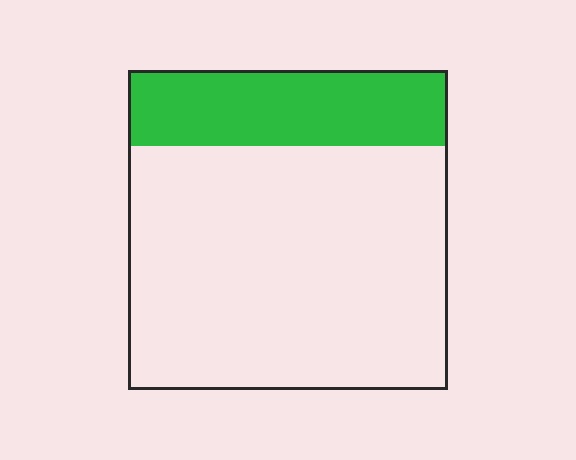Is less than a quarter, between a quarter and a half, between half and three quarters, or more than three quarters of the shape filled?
Less than a quarter.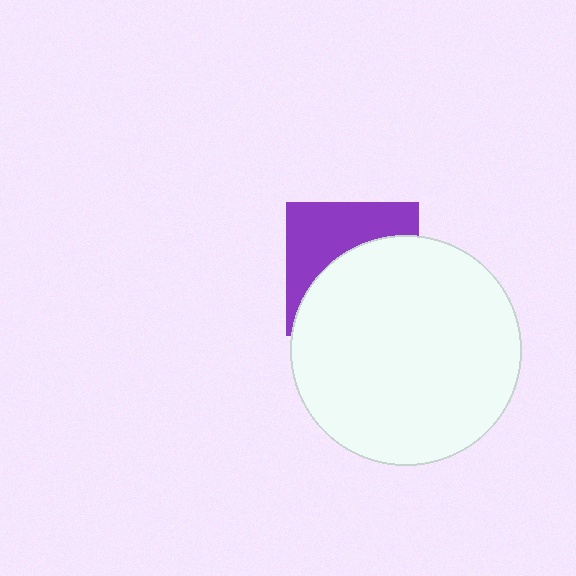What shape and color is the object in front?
The object in front is a white circle.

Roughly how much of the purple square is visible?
A small part of it is visible (roughly 44%).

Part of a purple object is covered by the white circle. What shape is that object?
It is a square.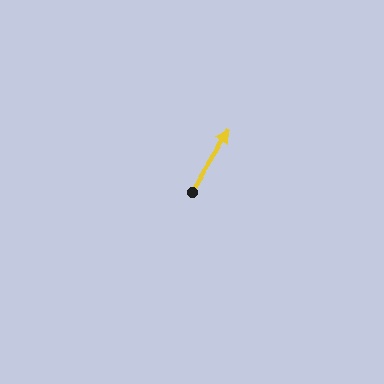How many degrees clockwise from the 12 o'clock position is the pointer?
Approximately 32 degrees.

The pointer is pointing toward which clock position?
Roughly 1 o'clock.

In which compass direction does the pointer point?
Northeast.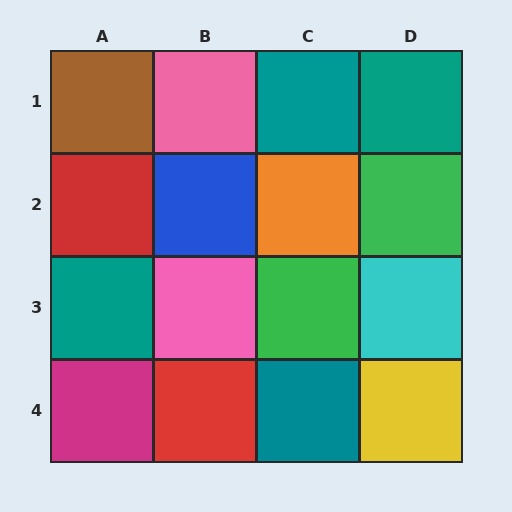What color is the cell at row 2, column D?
Green.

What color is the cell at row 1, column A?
Brown.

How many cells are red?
2 cells are red.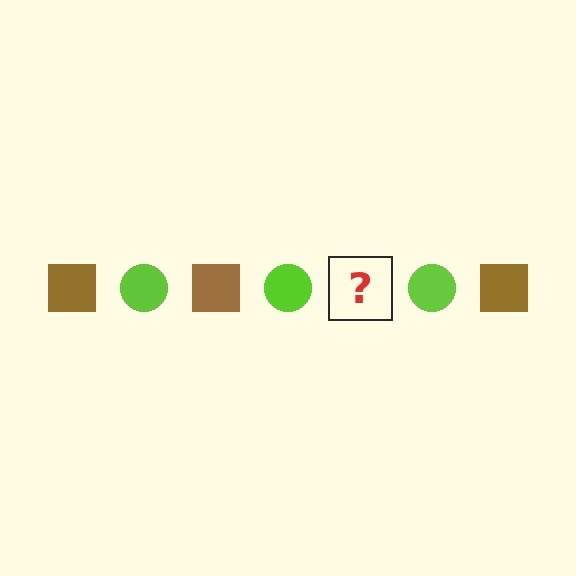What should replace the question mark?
The question mark should be replaced with a brown square.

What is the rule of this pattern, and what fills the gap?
The rule is that the pattern alternates between brown square and lime circle. The gap should be filled with a brown square.